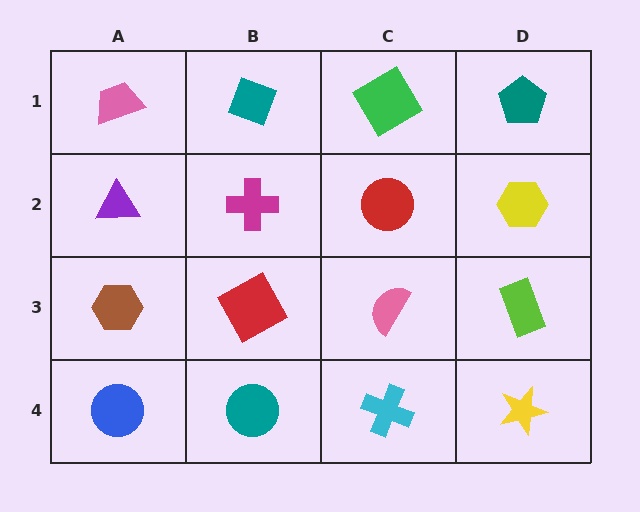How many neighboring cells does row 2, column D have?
3.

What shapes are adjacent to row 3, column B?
A magenta cross (row 2, column B), a teal circle (row 4, column B), a brown hexagon (row 3, column A), a pink semicircle (row 3, column C).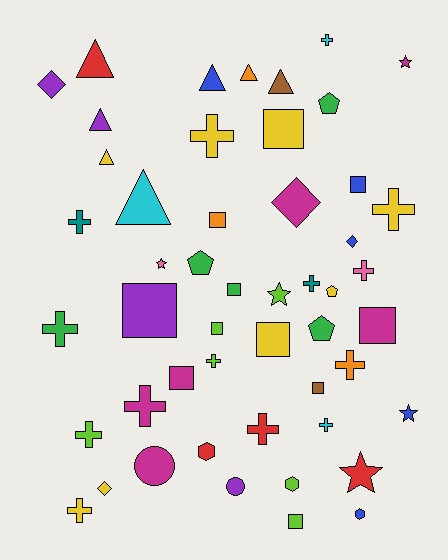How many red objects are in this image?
There are 4 red objects.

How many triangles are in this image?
There are 7 triangles.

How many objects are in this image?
There are 50 objects.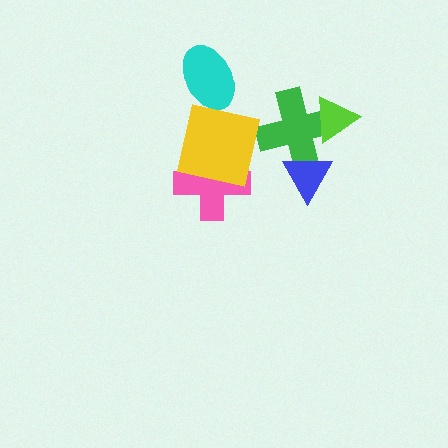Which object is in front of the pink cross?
The yellow square is in front of the pink cross.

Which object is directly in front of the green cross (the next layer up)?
The blue triangle is directly in front of the green cross.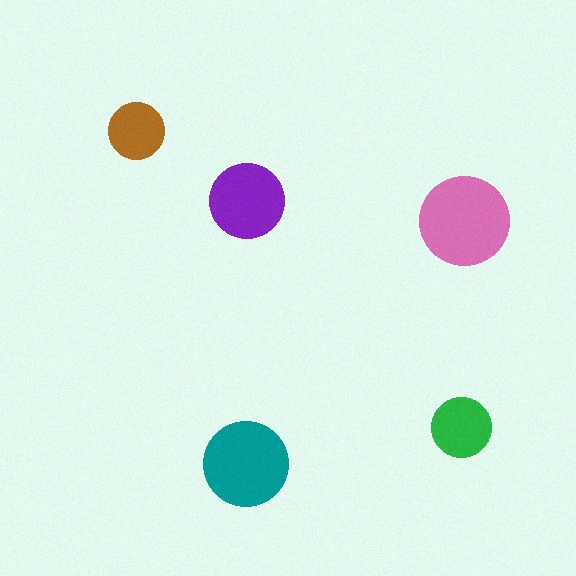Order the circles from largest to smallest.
the pink one, the teal one, the purple one, the green one, the brown one.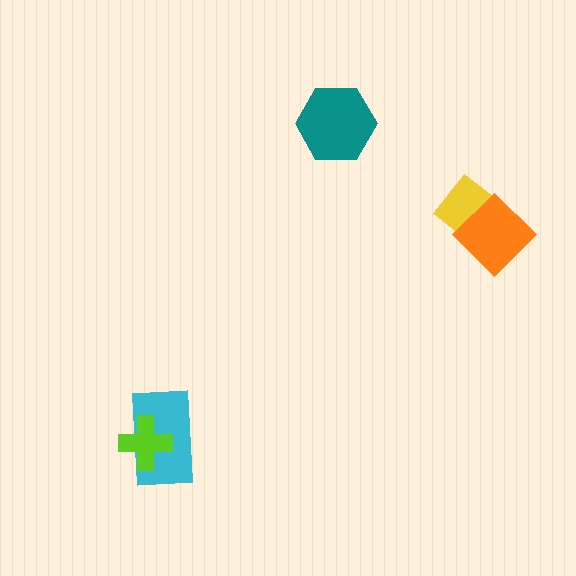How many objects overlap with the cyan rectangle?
1 object overlaps with the cyan rectangle.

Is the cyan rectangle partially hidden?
Yes, it is partially covered by another shape.